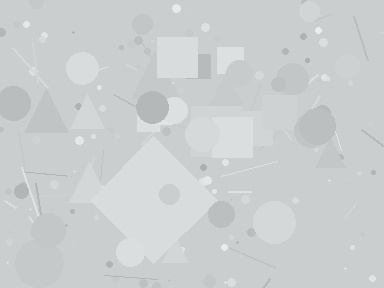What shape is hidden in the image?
A diamond is hidden in the image.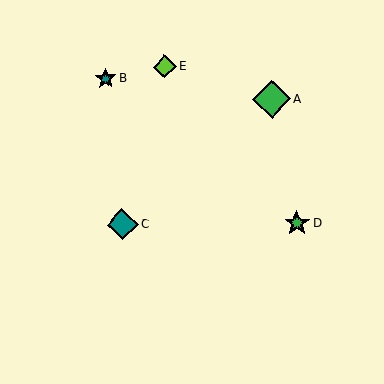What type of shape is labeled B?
Shape B is a teal star.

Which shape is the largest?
The green diamond (labeled A) is the largest.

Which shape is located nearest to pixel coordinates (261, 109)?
The green diamond (labeled A) at (272, 99) is nearest to that location.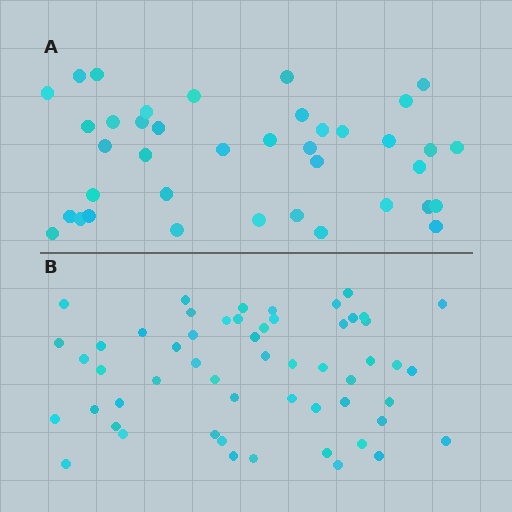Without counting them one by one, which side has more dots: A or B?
Region B (the bottom region) has more dots.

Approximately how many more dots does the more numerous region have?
Region B has approximately 15 more dots than region A.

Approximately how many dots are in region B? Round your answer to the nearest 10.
About 60 dots. (The exact count is 55, which rounds to 60.)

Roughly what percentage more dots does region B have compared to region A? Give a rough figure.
About 40% more.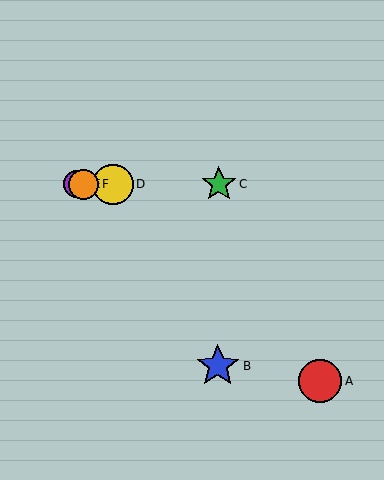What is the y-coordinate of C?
Object C is at y≈184.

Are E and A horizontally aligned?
No, E is at y≈184 and A is at y≈381.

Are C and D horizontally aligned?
Yes, both are at y≈184.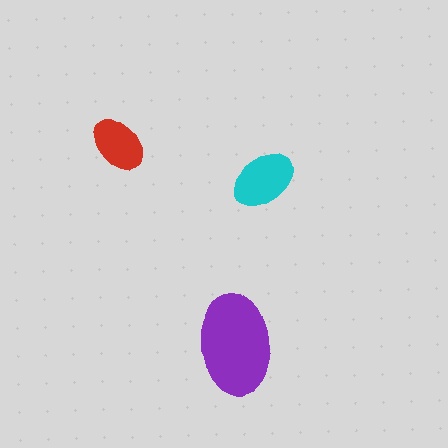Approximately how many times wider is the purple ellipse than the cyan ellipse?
About 1.5 times wider.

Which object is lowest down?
The purple ellipse is bottommost.